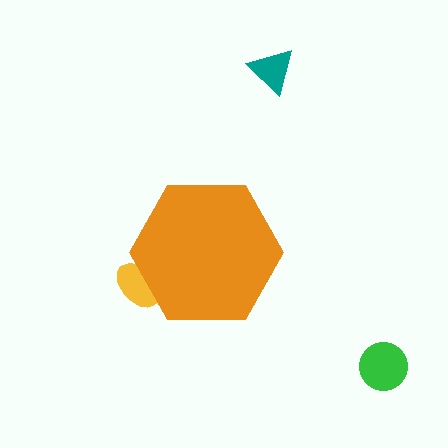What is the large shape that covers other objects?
An orange hexagon.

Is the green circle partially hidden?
No, the green circle is fully visible.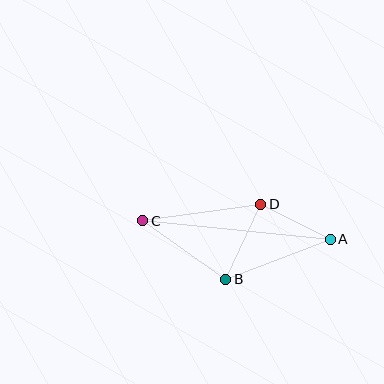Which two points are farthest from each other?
Points A and C are farthest from each other.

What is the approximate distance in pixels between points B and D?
The distance between B and D is approximately 82 pixels.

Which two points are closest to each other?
Points A and D are closest to each other.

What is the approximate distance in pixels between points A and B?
The distance between A and B is approximately 112 pixels.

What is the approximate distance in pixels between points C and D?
The distance between C and D is approximately 119 pixels.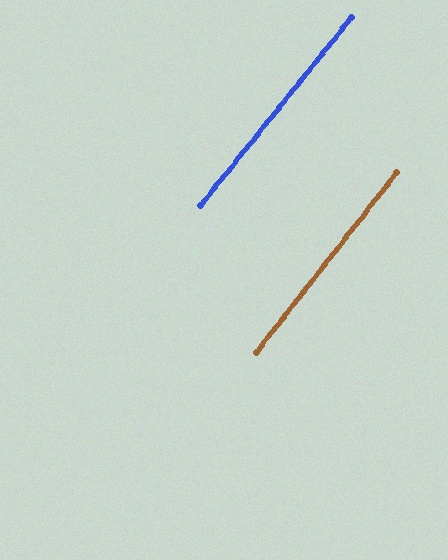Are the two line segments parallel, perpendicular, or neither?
Parallel — their directions differ by only 0.5°.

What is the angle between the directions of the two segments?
Approximately 1 degree.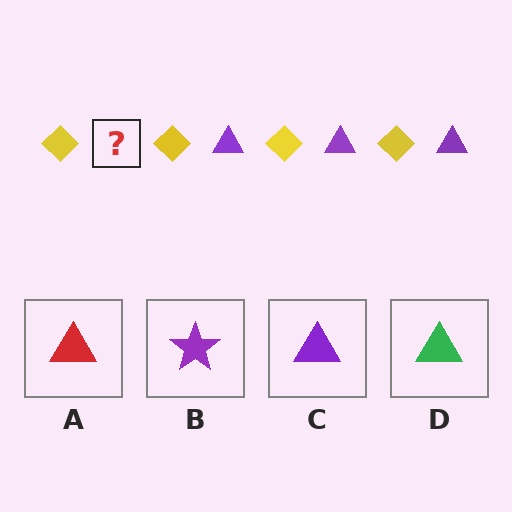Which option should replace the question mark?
Option C.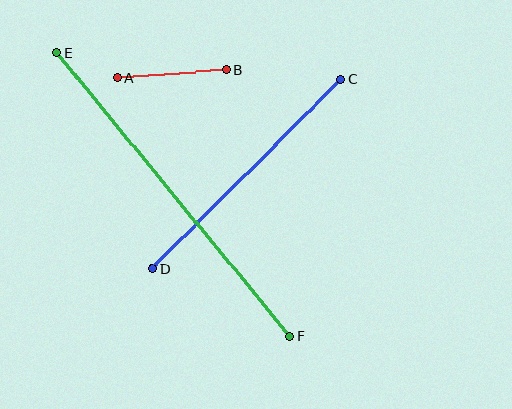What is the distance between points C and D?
The distance is approximately 267 pixels.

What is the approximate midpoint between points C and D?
The midpoint is at approximately (246, 174) pixels.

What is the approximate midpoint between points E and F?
The midpoint is at approximately (173, 194) pixels.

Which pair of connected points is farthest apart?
Points E and F are farthest apart.